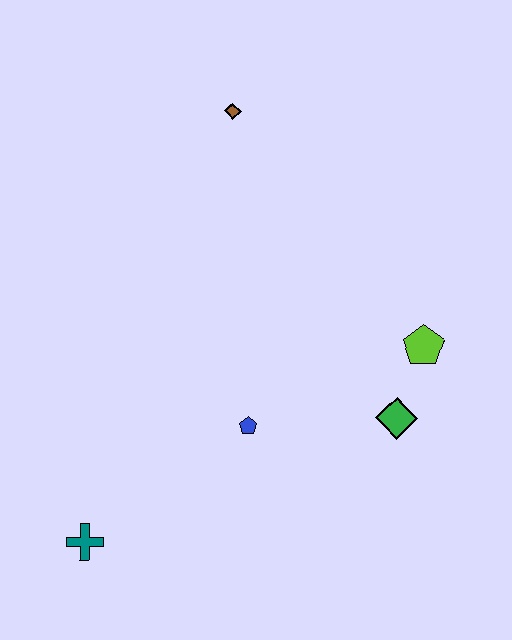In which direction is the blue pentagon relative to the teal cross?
The blue pentagon is to the right of the teal cross.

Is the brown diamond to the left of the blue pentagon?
Yes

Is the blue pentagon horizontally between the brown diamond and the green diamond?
Yes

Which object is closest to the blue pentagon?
The green diamond is closest to the blue pentagon.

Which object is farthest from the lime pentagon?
The teal cross is farthest from the lime pentagon.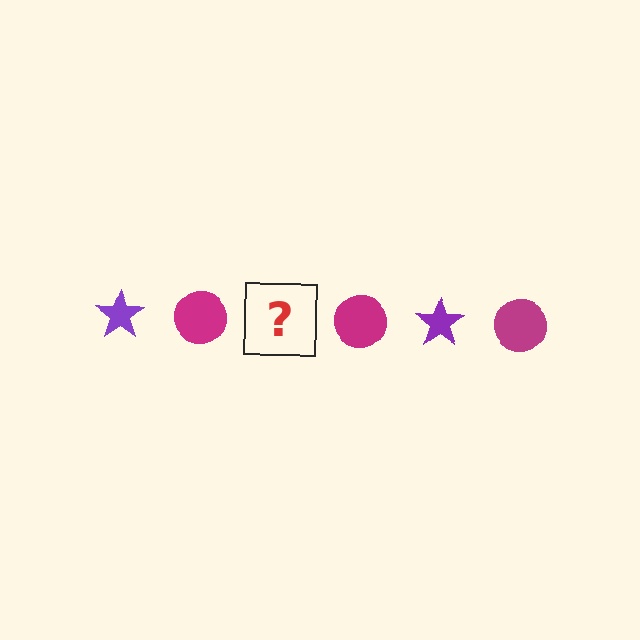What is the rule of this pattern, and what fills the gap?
The rule is that the pattern alternates between purple star and magenta circle. The gap should be filled with a purple star.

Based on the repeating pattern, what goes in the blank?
The blank should be a purple star.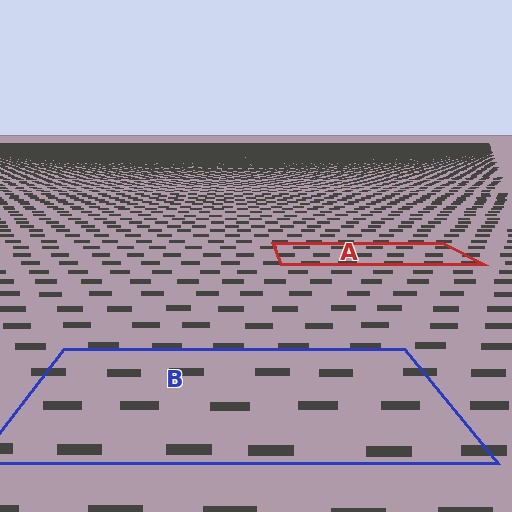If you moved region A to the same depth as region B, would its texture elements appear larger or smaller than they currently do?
They would appear larger. At a closer depth, the same texture elements are projected at a bigger on-screen size.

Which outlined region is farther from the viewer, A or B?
Region A is farther from the viewer — the texture elements inside it appear smaller and more densely packed.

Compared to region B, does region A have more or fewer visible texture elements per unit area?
Region A has more texture elements per unit area — they are packed more densely because it is farther away.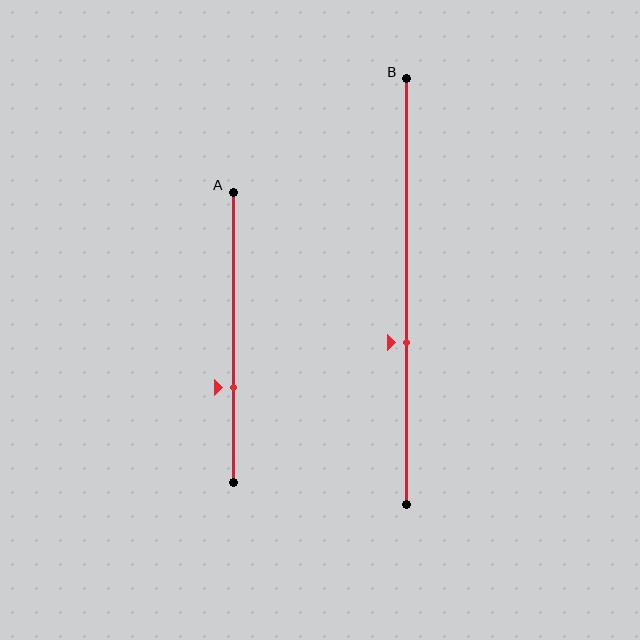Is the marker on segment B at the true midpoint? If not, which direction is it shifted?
No, the marker on segment B is shifted downward by about 12% of the segment length.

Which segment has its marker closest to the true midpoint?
Segment B has its marker closest to the true midpoint.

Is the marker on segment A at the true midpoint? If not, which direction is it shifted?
No, the marker on segment A is shifted downward by about 17% of the segment length.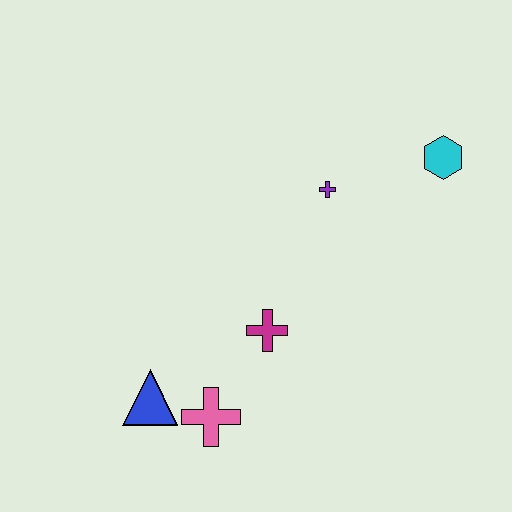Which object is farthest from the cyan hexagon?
The blue triangle is farthest from the cyan hexagon.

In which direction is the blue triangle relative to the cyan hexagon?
The blue triangle is to the left of the cyan hexagon.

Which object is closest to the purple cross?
The cyan hexagon is closest to the purple cross.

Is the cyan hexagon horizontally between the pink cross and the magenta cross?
No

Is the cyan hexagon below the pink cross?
No